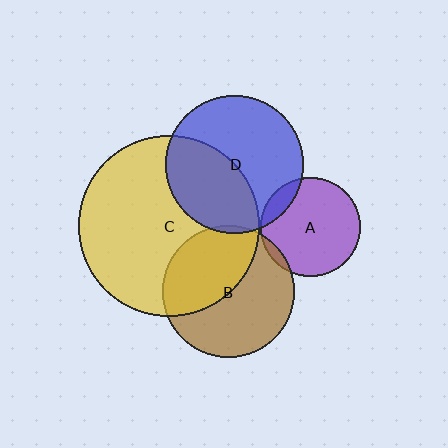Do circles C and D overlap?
Yes.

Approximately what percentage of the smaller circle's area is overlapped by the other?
Approximately 40%.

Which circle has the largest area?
Circle C (yellow).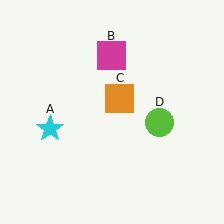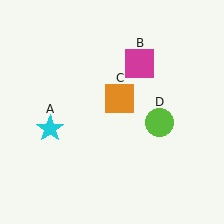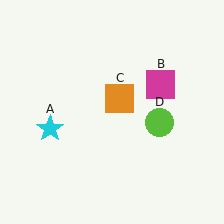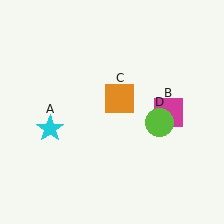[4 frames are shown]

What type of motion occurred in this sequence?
The magenta square (object B) rotated clockwise around the center of the scene.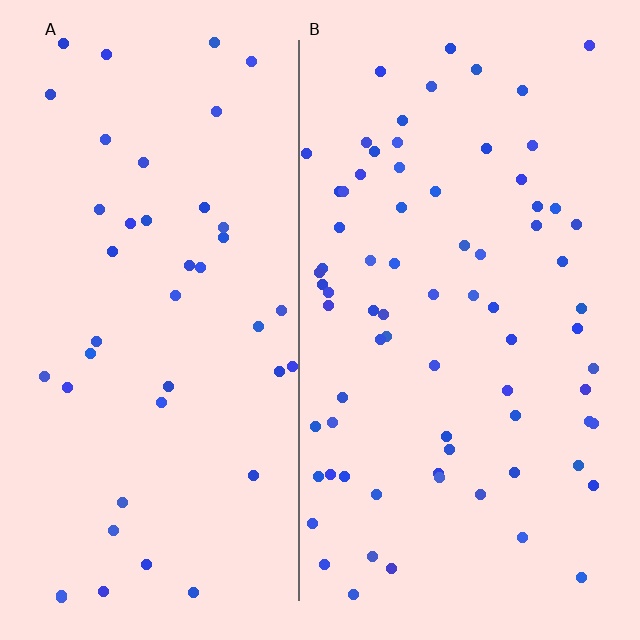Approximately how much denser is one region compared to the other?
Approximately 1.8× — region B over region A.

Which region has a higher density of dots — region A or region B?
B (the right).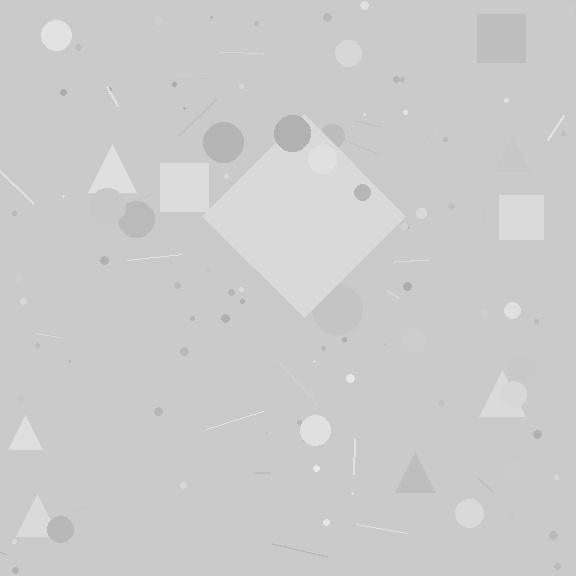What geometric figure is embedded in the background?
A diamond is embedded in the background.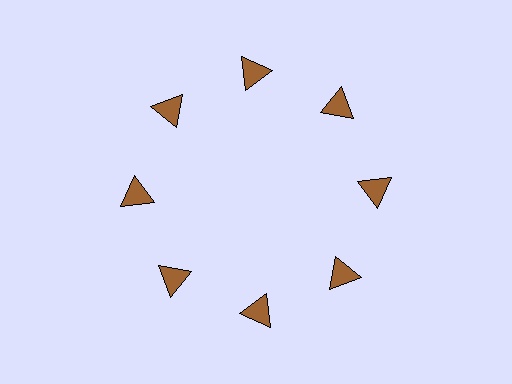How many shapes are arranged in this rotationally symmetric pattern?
There are 8 shapes, arranged in 8 groups of 1.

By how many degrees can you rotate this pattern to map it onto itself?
The pattern maps onto itself every 45 degrees of rotation.